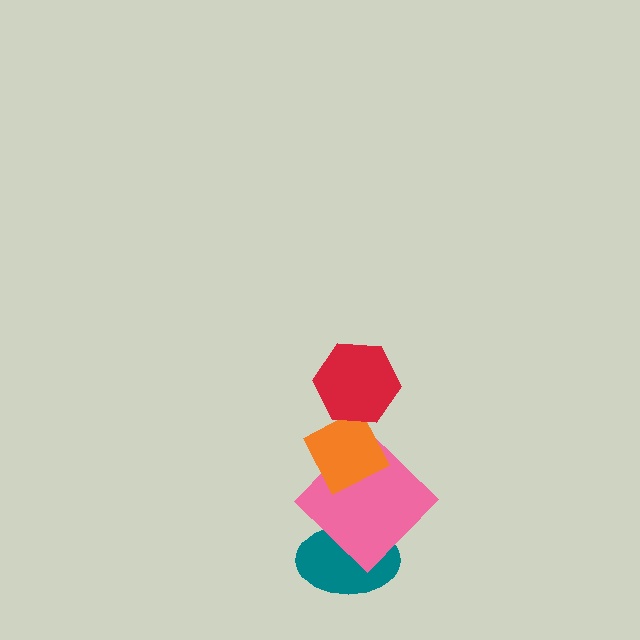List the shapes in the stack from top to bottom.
From top to bottom: the red hexagon, the orange diamond, the pink diamond, the teal ellipse.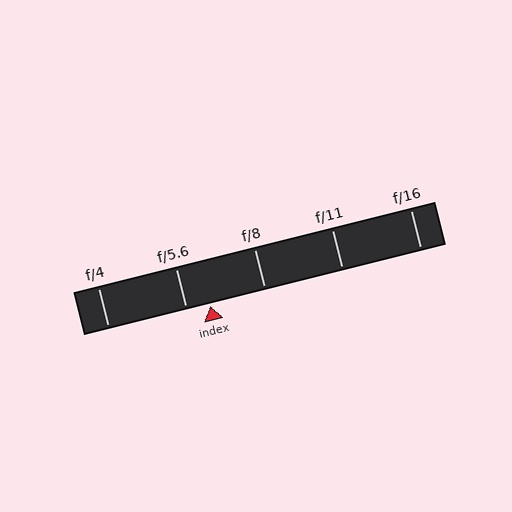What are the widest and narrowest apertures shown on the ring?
The widest aperture shown is f/4 and the narrowest is f/16.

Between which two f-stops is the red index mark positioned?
The index mark is between f/5.6 and f/8.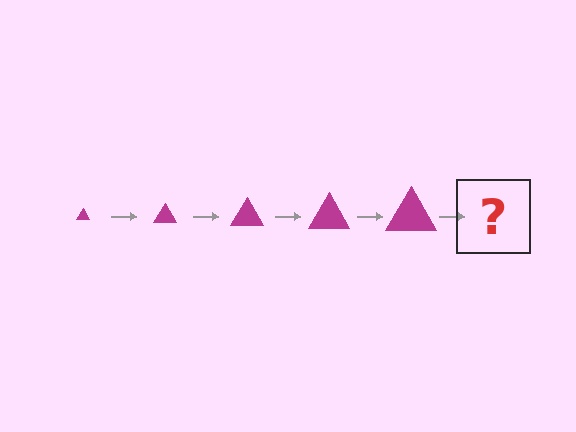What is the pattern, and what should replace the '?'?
The pattern is that the triangle gets progressively larger each step. The '?' should be a magenta triangle, larger than the previous one.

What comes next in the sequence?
The next element should be a magenta triangle, larger than the previous one.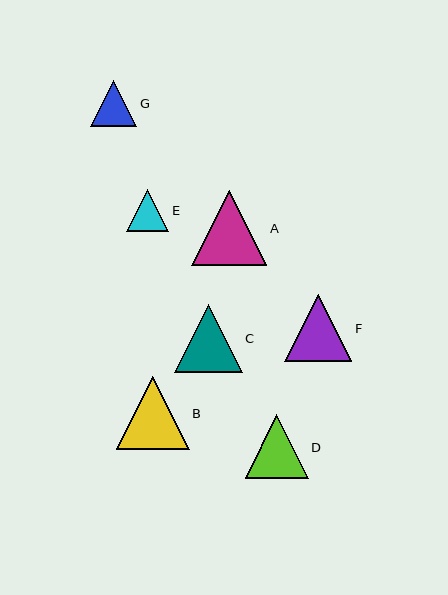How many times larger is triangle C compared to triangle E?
Triangle C is approximately 1.6 times the size of triangle E.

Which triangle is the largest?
Triangle A is the largest with a size of approximately 75 pixels.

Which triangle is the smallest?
Triangle E is the smallest with a size of approximately 42 pixels.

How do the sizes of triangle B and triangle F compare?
Triangle B and triangle F are approximately the same size.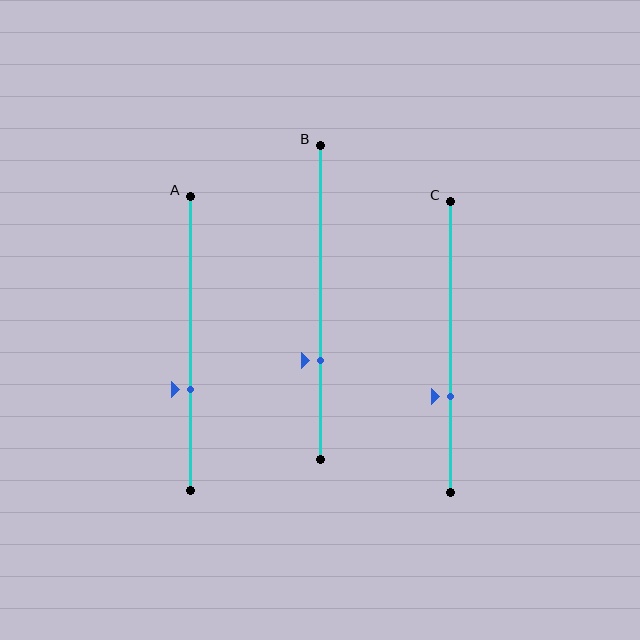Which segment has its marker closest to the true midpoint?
Segment A has its marker closest to the true midpoint.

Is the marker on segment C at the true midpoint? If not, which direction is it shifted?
No, the marker on segment C is shifted downward by about 17% of the segment length.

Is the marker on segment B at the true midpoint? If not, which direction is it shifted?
No, the marker on segment B is shifted downward by about 18% of the segment length.